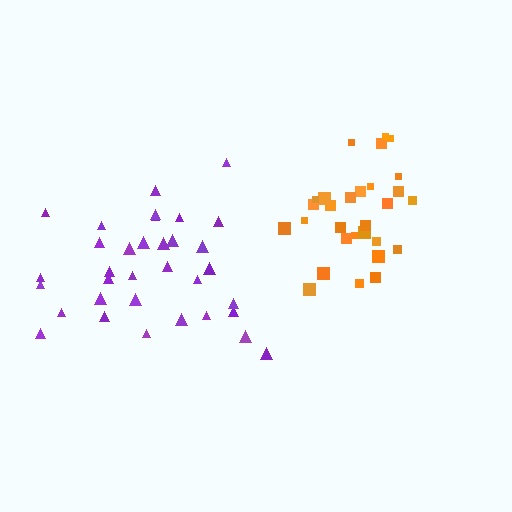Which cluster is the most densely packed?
Orange.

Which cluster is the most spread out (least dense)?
Purple.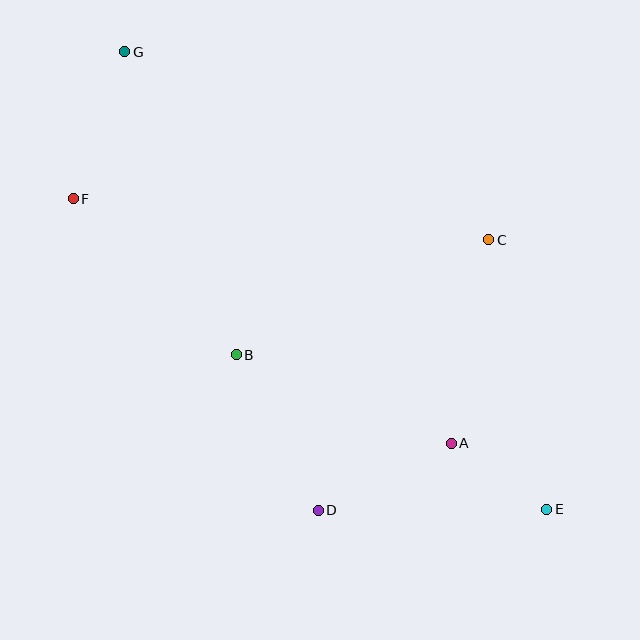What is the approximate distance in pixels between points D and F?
The distance between D and F is approximately 397 pixels.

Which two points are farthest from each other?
Points E and G are farthest from each other.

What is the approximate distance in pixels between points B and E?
The distance between B and E is approximately 347 pixels.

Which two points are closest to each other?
Points A and E are closest to each other.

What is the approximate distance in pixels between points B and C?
The distance between B and C is approximately 277 pixels.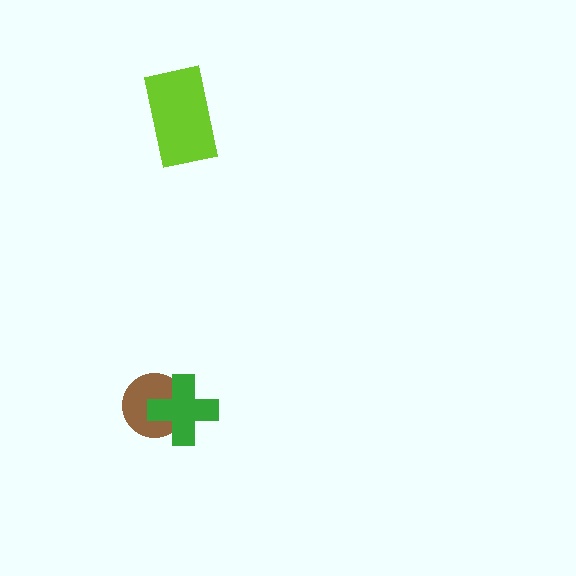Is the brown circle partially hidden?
Yes, it is partially covered by another shape.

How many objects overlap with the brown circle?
1 object overlaps with the brown circle.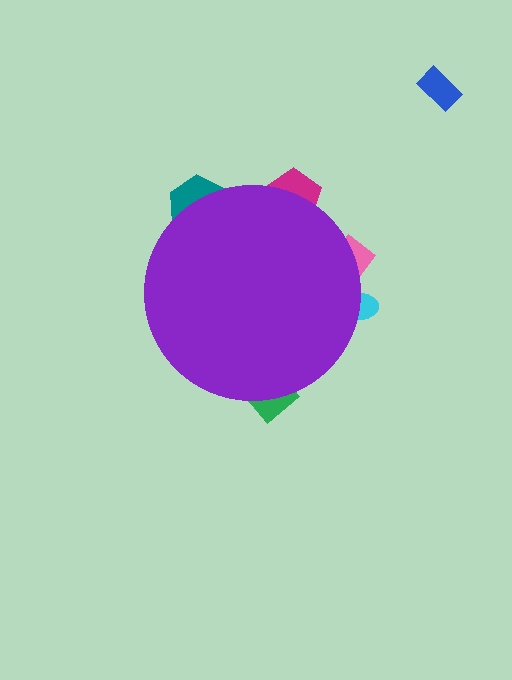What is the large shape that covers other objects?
A purple circle.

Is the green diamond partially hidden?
Yes, the green diamond is partially hidden behind the purple circle.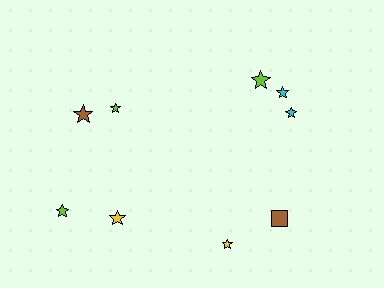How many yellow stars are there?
There are 2 yellow stars.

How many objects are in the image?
There are 9 objects.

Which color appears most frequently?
Lime, with 3 objects.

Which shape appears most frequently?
Star, with 8 objects.